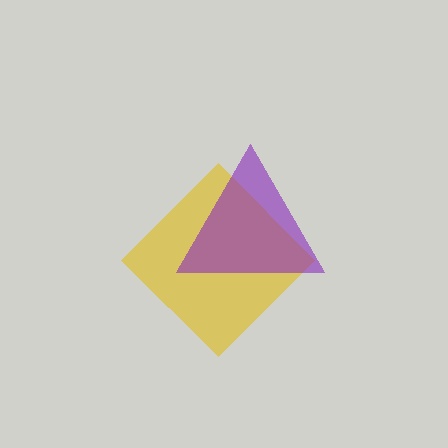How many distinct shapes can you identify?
There are 2 distinct shapes: a yellow diamond, a purple triangle.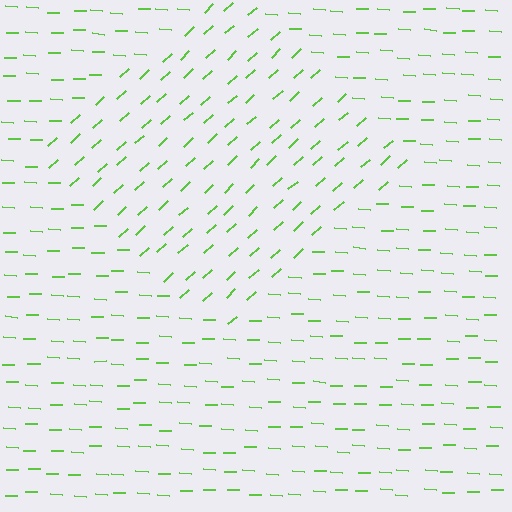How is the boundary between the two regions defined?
The boundary is defined purely by a change in line orientation (approximately 45 degrees difference). All lines are the same color and thickness.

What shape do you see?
I see a diamond.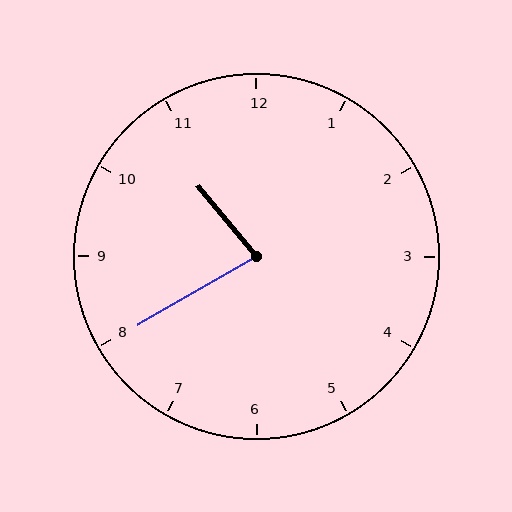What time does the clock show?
10:40.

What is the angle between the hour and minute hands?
Approximately 80 degrees.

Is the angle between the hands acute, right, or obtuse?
It is acute.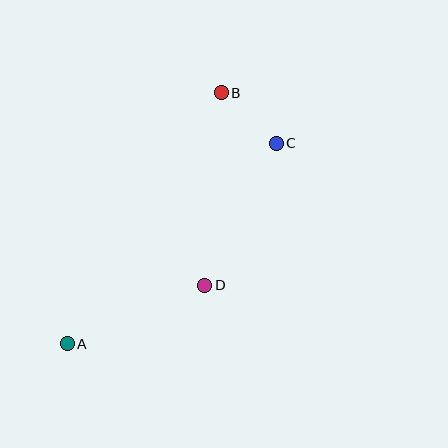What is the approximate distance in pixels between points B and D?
The distance between B and D is approximately 193 pixels.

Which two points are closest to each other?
Points B and C are closest to each other.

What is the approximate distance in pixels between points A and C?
The distance between A and C is approximately 290 pixels.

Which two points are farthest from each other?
Points A and B are farthest from each other.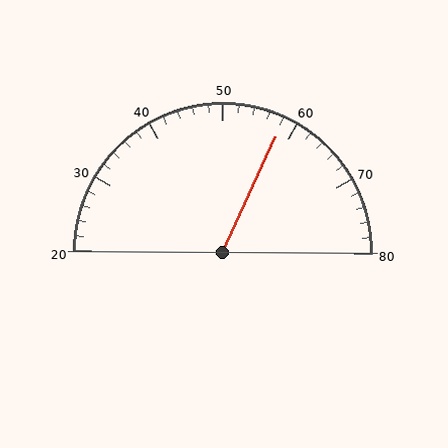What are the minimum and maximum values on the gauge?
The gauge ranges from 20 to 80.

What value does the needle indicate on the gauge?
The needle indicates approximately 58.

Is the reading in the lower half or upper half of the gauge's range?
The reading is in the upper half of the range (20 to 80).